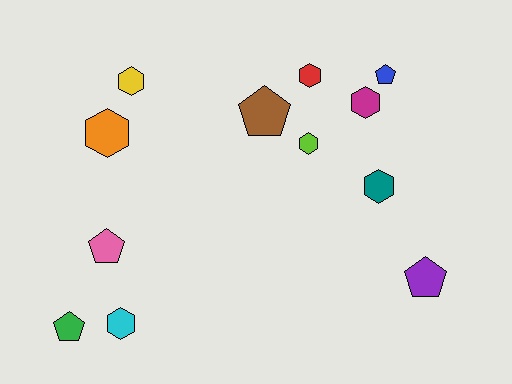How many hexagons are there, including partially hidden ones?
There are 7 hexagons.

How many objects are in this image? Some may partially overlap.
There are 12 objects.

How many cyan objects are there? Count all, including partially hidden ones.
There is 1 cyan object.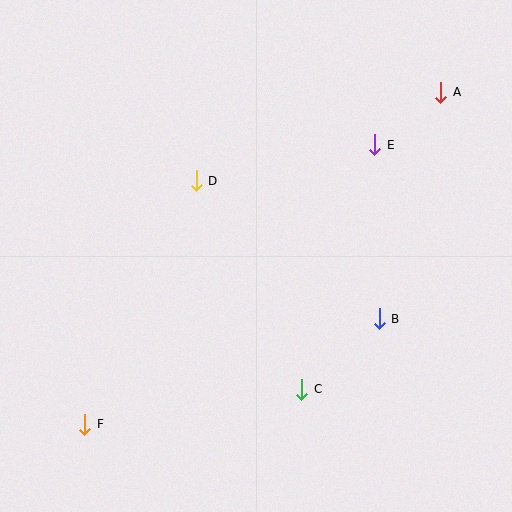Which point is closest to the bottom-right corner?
Point B is closest to the bottom-right corner.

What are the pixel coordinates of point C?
Point C is at (302, 389).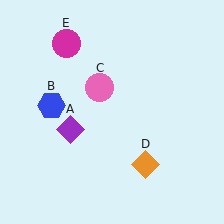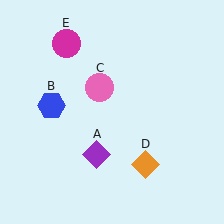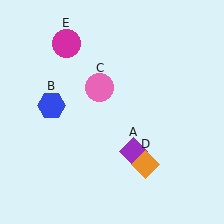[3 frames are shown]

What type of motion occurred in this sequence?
The purple diamond (object A) rotated counterclockwise around the center of the scene.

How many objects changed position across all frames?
1 object changed position: purple diamond (object A).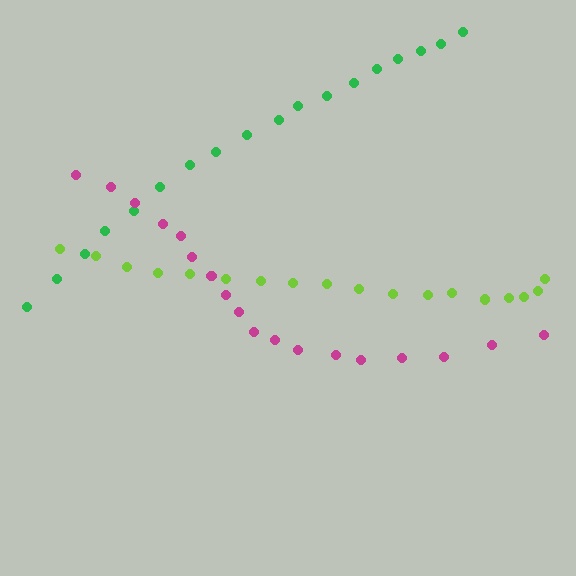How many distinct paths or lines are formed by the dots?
There are 3 distinct paths.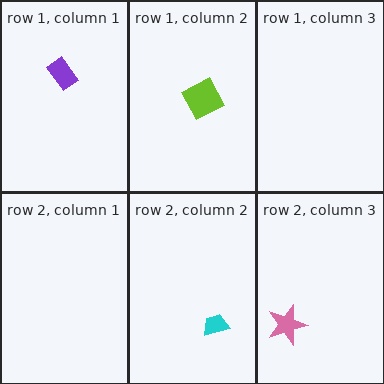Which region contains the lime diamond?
The row 1, column 2 region.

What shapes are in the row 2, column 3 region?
The pink star.